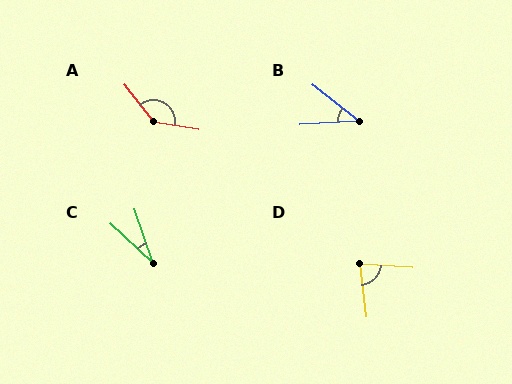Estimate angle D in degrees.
Approximately 80 degrees.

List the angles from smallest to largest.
C (28°), B (42°), D (80°), A (137°).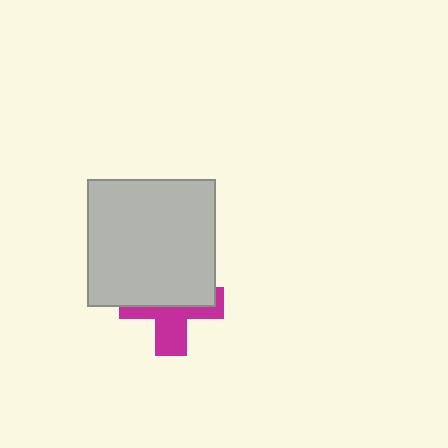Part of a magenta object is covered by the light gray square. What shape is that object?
It is a cross.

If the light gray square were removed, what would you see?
You would see the complete magenta cross.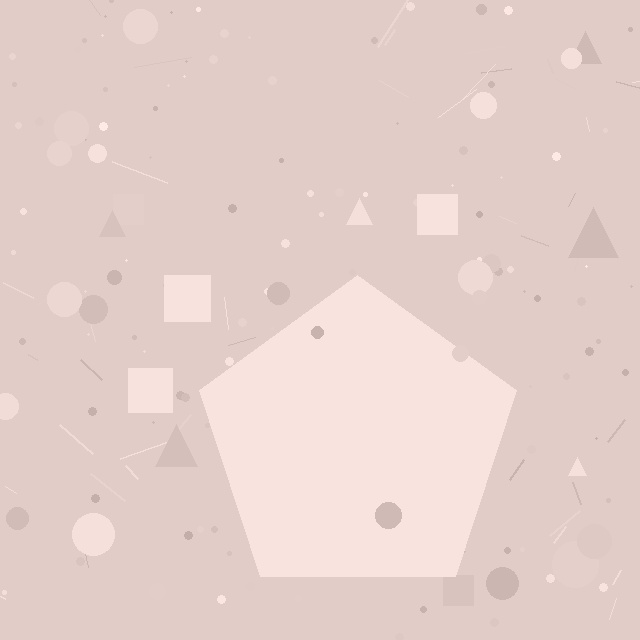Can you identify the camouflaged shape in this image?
The camouflaged shape is a pentagon.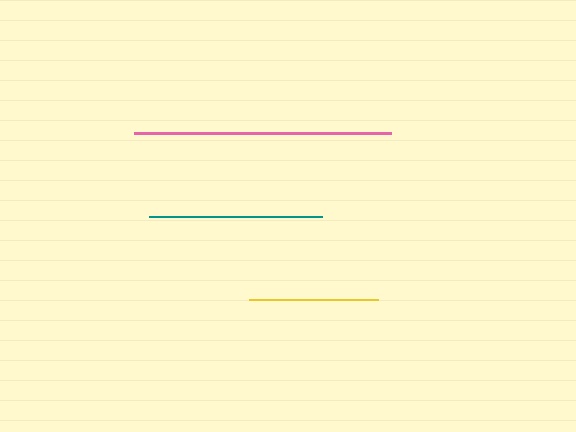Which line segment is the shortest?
The yellow line is the shortest at approximately 129 pixels.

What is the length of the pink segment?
The pink segment is approximately 257 pixels long.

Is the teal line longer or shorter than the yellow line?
The teal line is longer than the yellow line.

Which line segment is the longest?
The pink line is the longest at approximately 257 pixels.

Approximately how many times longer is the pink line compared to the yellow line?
The pink line is approximately 2.0 times the length of the yellow line.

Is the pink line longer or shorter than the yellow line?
The pink line is longer than the yellow line.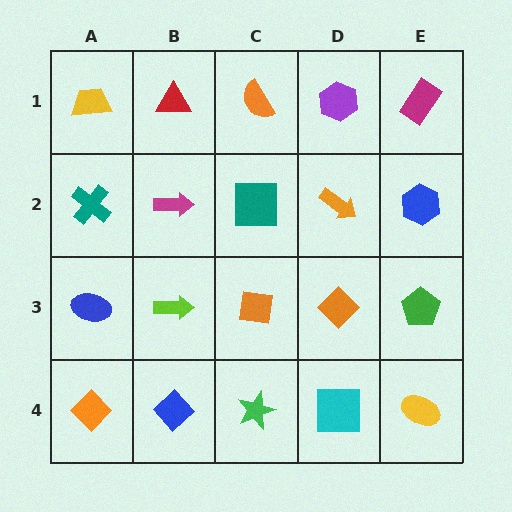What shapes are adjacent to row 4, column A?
A blue ellipse (row 3, column A), a blue diamond (row 4, column B).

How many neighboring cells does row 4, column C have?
3.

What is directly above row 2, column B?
A red triangle.